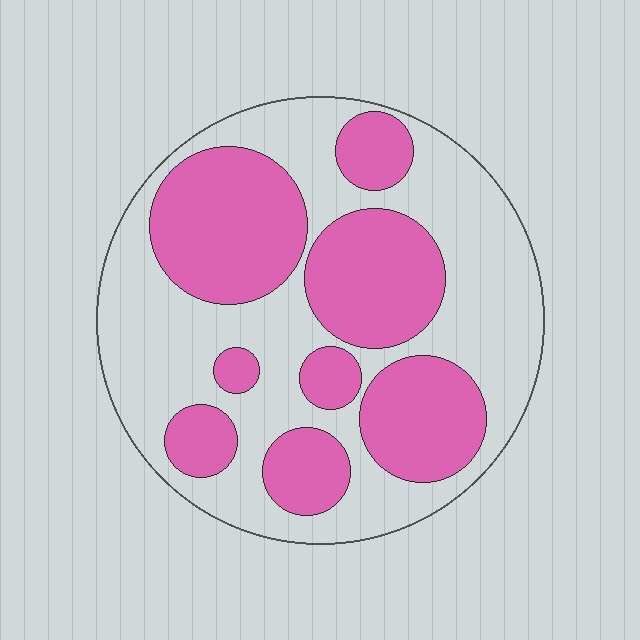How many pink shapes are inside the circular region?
8.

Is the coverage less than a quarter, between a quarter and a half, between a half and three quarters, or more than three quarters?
Between a quarter and a half.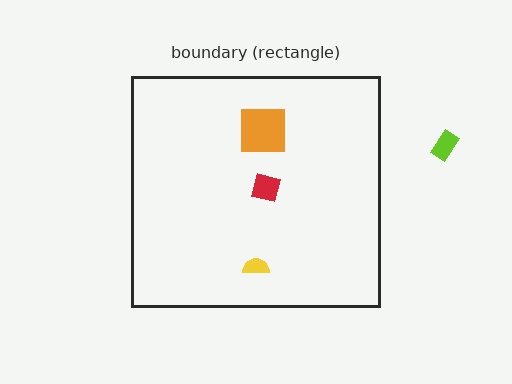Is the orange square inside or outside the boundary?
Inside.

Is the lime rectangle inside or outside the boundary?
Outside.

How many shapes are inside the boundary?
3 inside, 1 outside.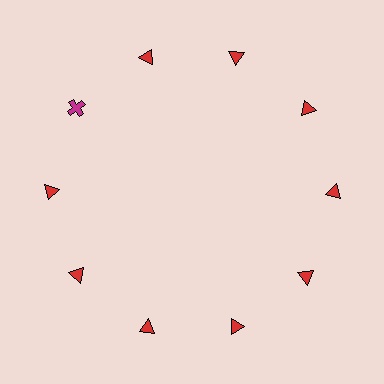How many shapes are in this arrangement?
There are 10 shapes arranged in a ring pattern.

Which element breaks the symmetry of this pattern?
The magenta cross at roughly the 10 o'clock position breaks the symmetry. All other shapes are red triangles.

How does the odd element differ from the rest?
It differs in both color (magenta instead of red) and shape (cross instead of triangle).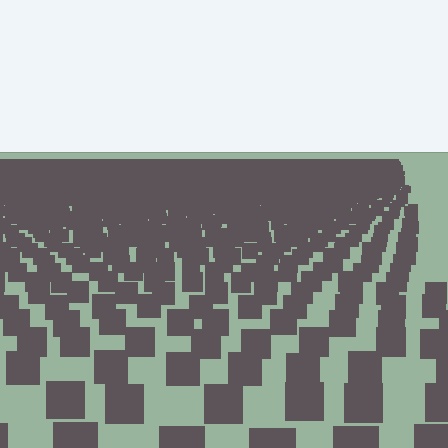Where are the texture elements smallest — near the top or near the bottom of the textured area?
Near the top.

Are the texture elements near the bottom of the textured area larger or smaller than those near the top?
Larger. Near the bottom, elements are closer to the viewer and appear at a bigger on-screen size.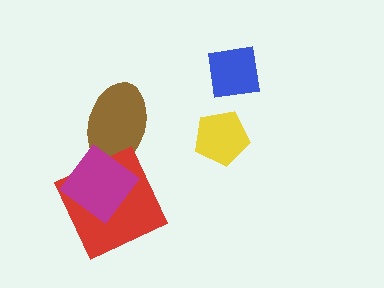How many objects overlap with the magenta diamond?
2 objects overlap with the magenta diamond.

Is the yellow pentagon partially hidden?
No, no other shape covers it.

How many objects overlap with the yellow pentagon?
0 objects overlap with the yellow pentagon.